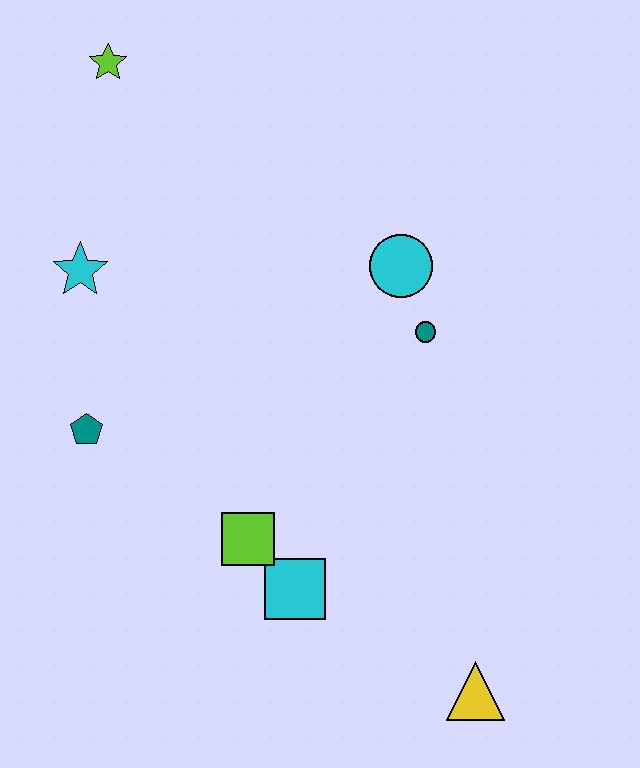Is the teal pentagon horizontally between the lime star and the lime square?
No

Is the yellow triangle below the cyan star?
Yes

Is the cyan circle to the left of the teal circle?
Yes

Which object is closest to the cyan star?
The teal pentagon is closest to the cyan star.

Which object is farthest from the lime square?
The lime star is farthest from the lime square.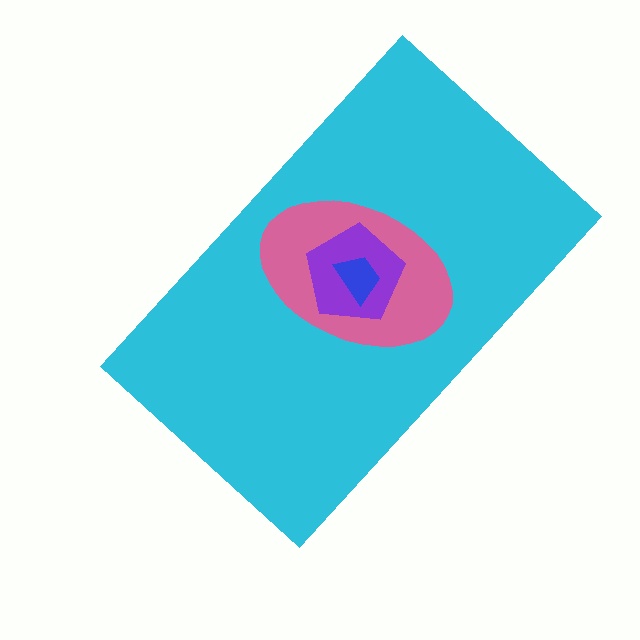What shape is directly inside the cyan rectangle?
The pink ellipse.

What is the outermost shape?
The cyan rectangle.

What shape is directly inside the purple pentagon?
The blue trapezoid.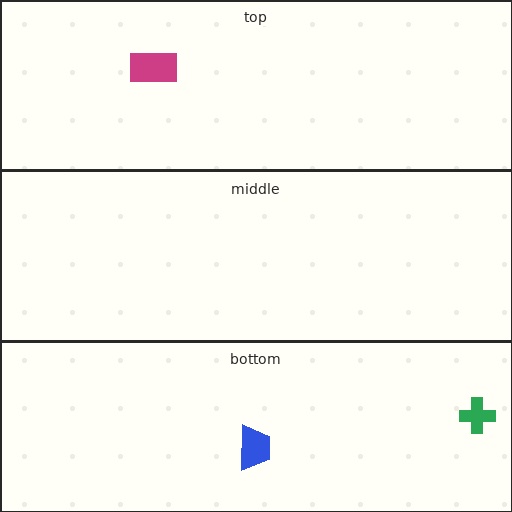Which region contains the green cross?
The bottom region.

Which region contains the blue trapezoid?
The bottom region.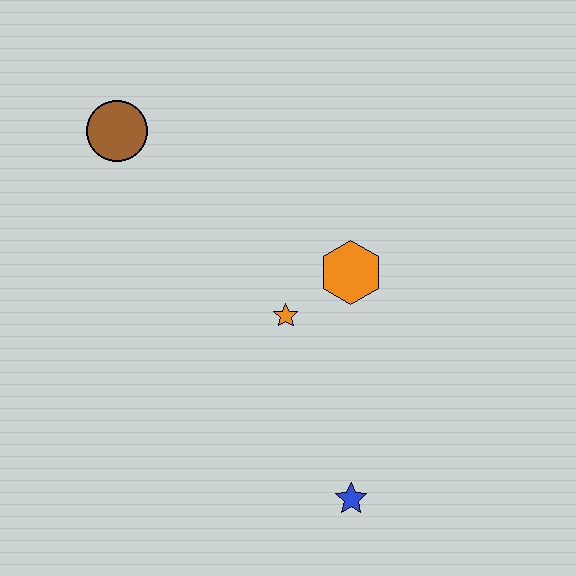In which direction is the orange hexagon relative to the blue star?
The orange hexagon is above the blue star.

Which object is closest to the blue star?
The orange star is closest to the blue star.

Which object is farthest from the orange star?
The brown circle is farthest from the orange star.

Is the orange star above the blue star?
Yes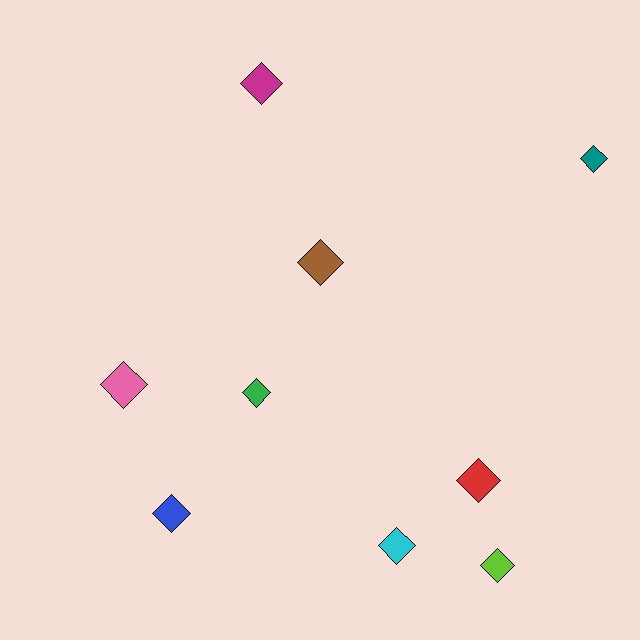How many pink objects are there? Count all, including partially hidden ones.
There is 1 pink object.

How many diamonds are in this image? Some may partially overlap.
There are 9 diamonds.